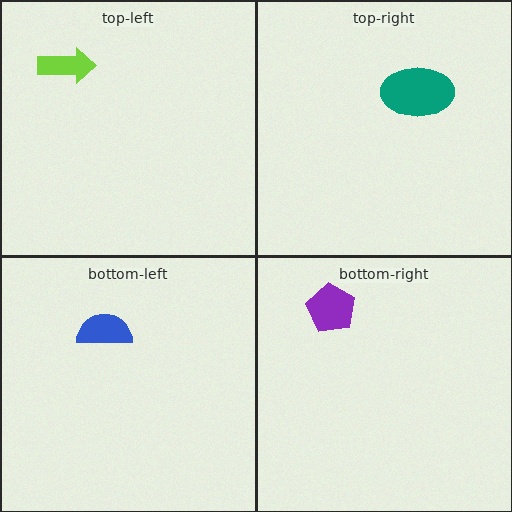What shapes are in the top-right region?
The teal ellipse.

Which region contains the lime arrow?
The top-left region.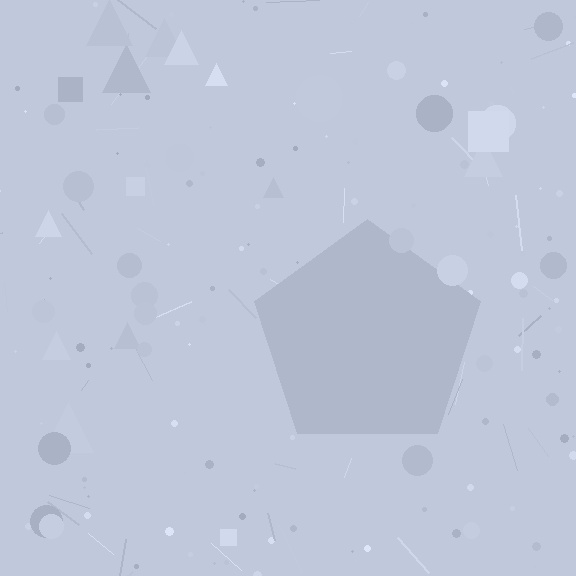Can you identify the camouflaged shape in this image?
The camouflaged shape is a pentagon.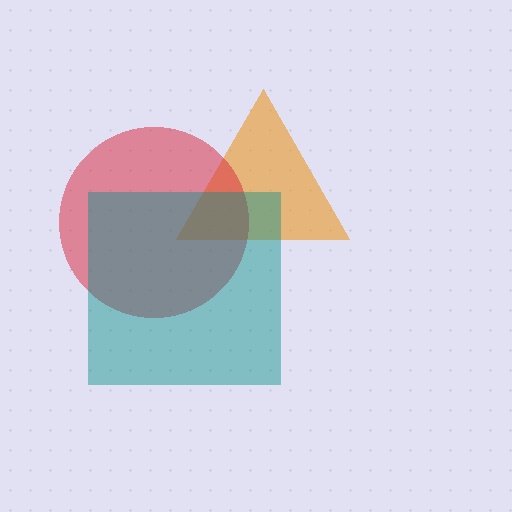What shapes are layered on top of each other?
The layered shapes are: an orange triangle, a red circle, a teal square.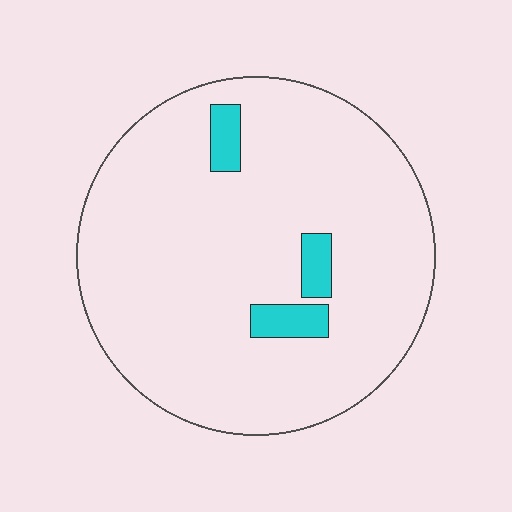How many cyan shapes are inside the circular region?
3.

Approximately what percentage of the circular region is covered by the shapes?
Approximately 5%.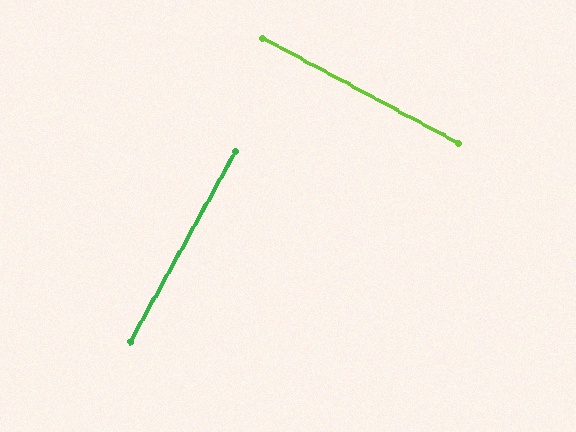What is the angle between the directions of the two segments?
Approximately 90 degrees.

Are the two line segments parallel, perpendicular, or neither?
Perpendicular — they meet at approximately 90°.